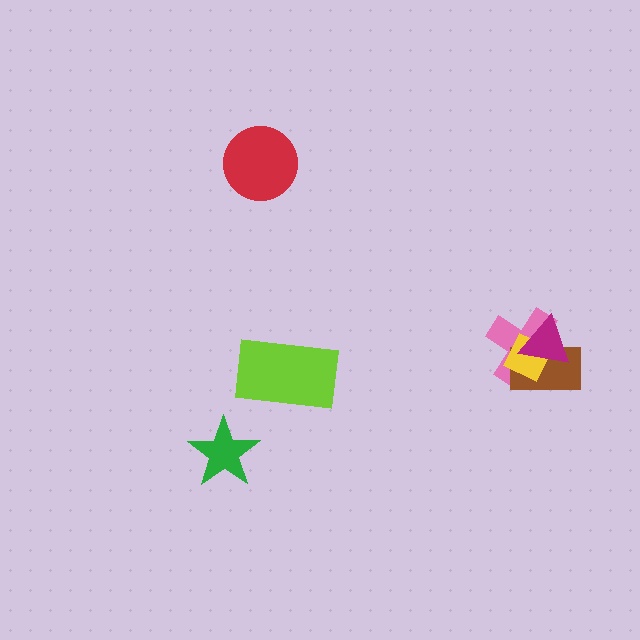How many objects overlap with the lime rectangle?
0 objects overlap with the lime rectangle.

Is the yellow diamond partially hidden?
Yes, it is partially covered by another shape.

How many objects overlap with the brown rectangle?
3 objects overlap with the brown rectangle.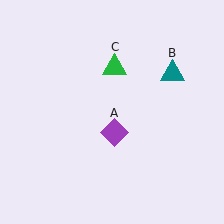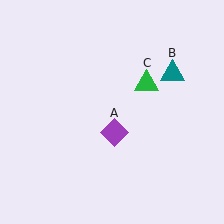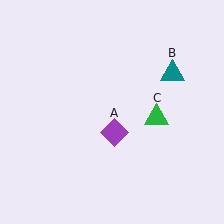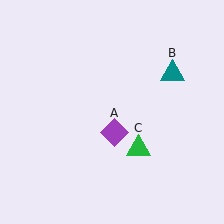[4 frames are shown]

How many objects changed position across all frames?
1 object changed position: green triangle (object C).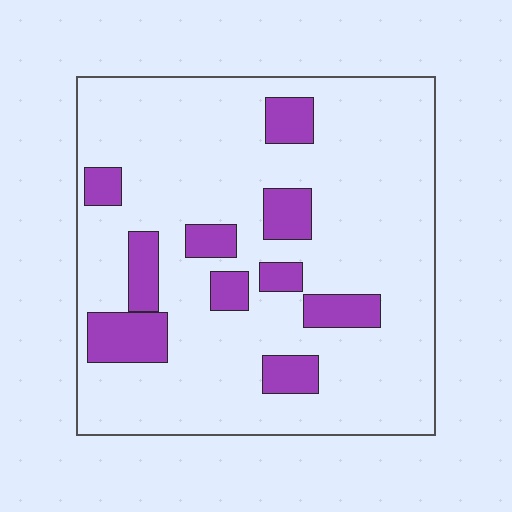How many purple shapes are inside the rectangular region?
10.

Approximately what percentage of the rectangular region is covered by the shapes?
Approximately 15%.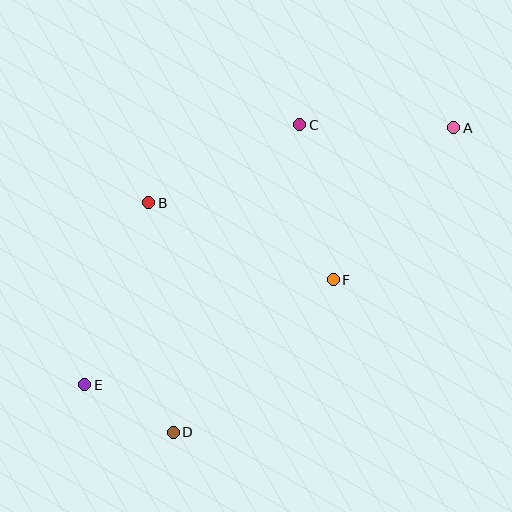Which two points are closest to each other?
Points D and E are closest to each other.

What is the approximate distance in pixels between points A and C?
The distance between A and C is approximately 154 pixels.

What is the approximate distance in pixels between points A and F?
The distance between A and F is approximately 194 pixels.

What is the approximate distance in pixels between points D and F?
The distance between D and F is approximately 221 pixels.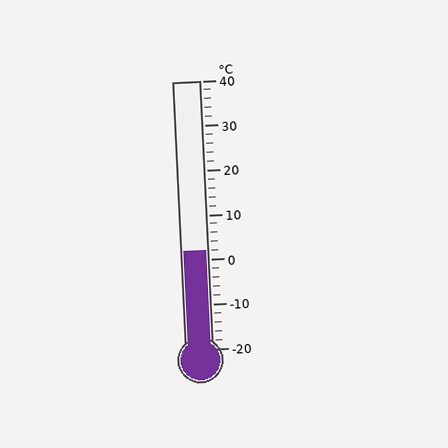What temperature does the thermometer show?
The thermometer shows approximately 2°C.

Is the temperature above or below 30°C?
The temperature is below 30°C.